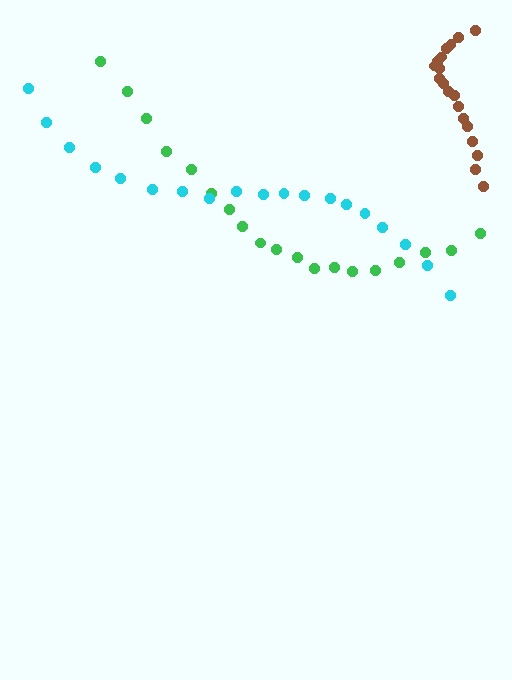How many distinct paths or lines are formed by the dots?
There are 3 distinct paths.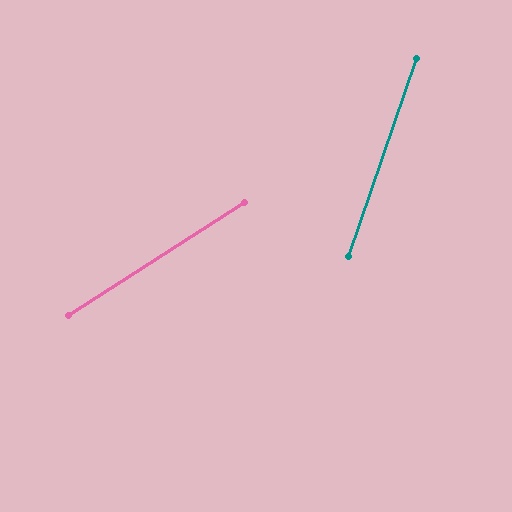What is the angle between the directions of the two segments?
Approximately 38 degrees.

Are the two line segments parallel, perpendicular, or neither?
Neither parallel nor perpendicular — they differ by about 38°.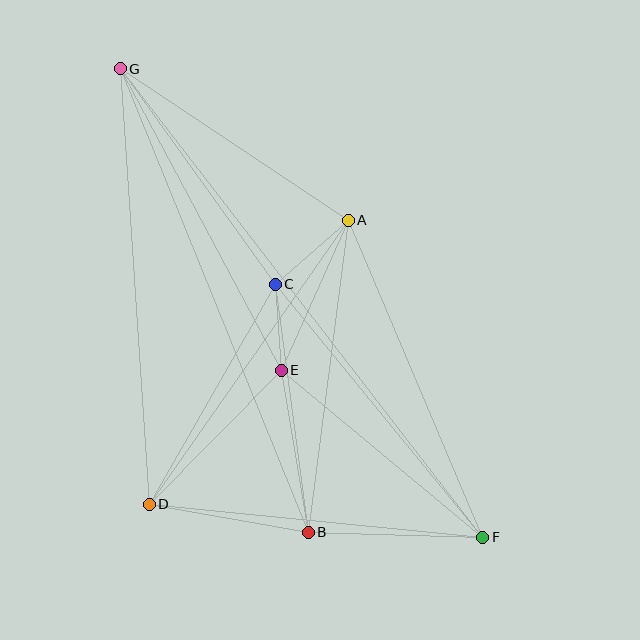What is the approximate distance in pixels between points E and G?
The distance between E and G is approximately 342 pixels.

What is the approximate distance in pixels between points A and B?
The distance between A and B is approximately 315 pixels.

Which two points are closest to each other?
Points C and E are closest to each other.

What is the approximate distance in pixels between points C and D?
The distance between C and D is approximately 254 pixels.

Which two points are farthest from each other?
Points F and G are farthest from each other.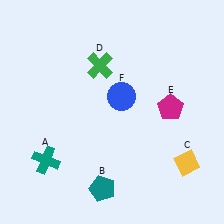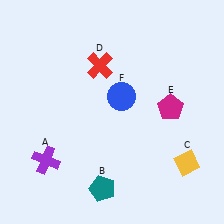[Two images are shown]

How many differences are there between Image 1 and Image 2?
There are 2 differences between the two images.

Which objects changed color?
A changed from teal to purple. D changed from green to red.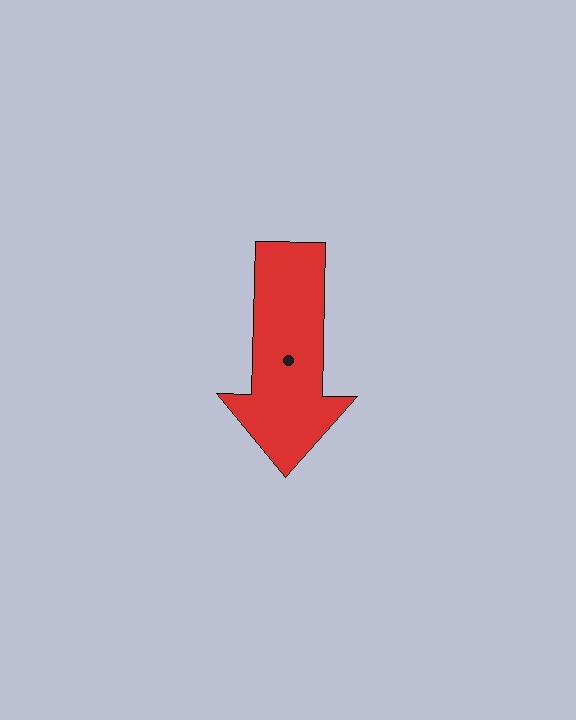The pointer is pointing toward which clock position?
Roughly 6 o'clock.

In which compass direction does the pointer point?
South.